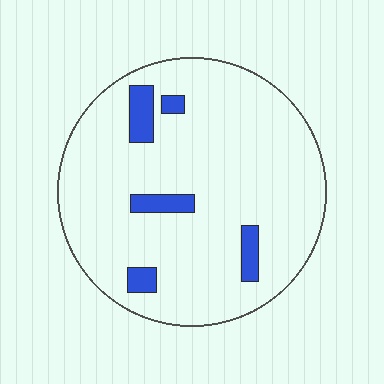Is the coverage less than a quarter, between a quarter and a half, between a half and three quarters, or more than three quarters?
Less than a quarter.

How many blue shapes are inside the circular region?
5.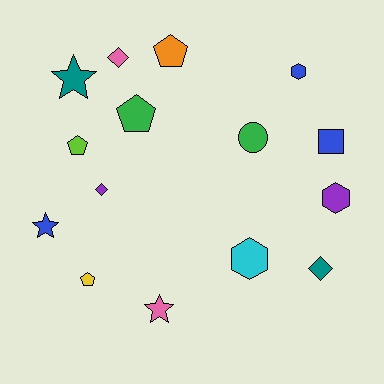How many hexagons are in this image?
There are 3 hexagons.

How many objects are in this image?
There are 15 objects.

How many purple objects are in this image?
There are 2 purple objects.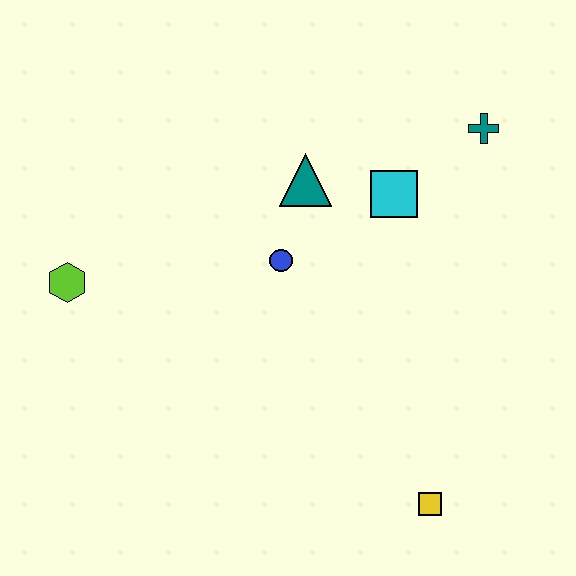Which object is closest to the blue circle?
The teal triangle is closest to the blue circle.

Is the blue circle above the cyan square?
No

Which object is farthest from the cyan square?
The lime hexagon is farthest from the cyan square.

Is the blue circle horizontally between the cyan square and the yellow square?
No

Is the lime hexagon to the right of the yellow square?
No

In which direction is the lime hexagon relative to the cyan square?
The lime hexagon is to the left of the cyan square.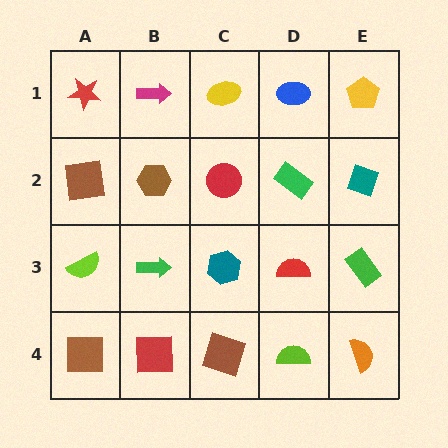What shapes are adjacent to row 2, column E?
A yellow pentagon (row 1, column E), a green rectangle (row 3, column E), a green rectangle (row 2, column D).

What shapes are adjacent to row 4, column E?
A green rectangle (row 3, column E), a lime semicircle (row 4, column D).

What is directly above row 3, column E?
A teal diamond.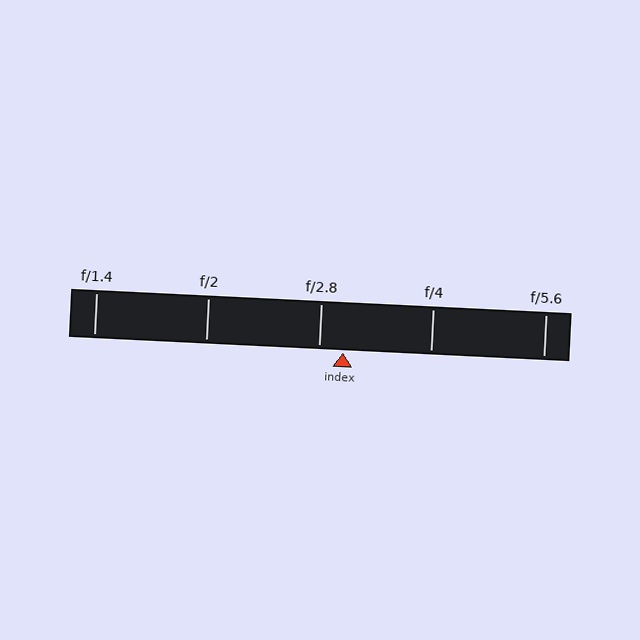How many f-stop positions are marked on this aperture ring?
There are 5 f-stop positions marked.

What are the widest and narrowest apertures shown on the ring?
The widest aperture shown is f/1.4 and the narrowest is f/5.6.